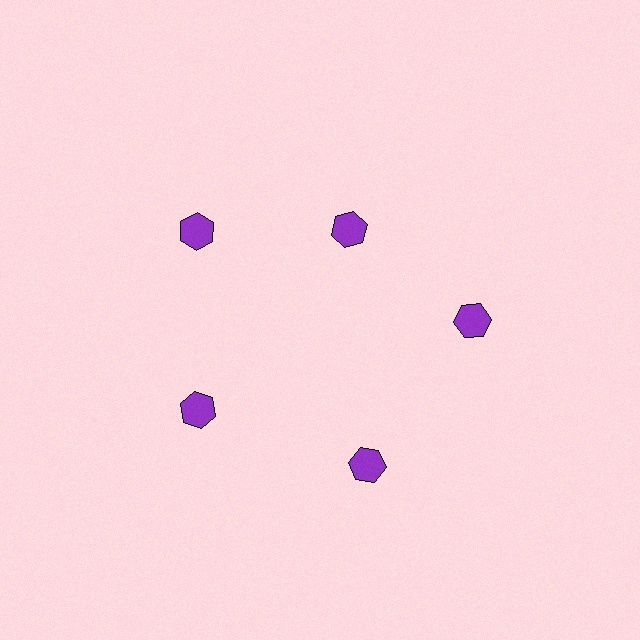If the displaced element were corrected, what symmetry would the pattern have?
It would have 5-fold rotational symmetry — the pattern would map onto itself every 72 degrees.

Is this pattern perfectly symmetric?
No. The 5 purple hexagons are arranged in a ring, but one element near the 1 o'clock position is pulled inward toward the center, breaking the 5-fold rotational symmetry.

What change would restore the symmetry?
The symmetry would be restored by moving it outward, back onto the ring so that all 5 hexagons sit at equal angles and equal distance from the center.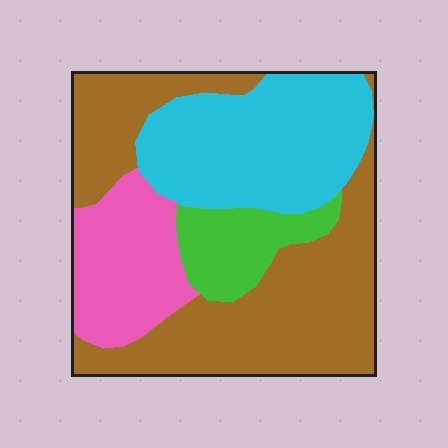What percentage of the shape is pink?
Pink covers roughly 15% of the shape.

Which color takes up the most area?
Brown, at roughly 45%.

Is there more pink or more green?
Pink.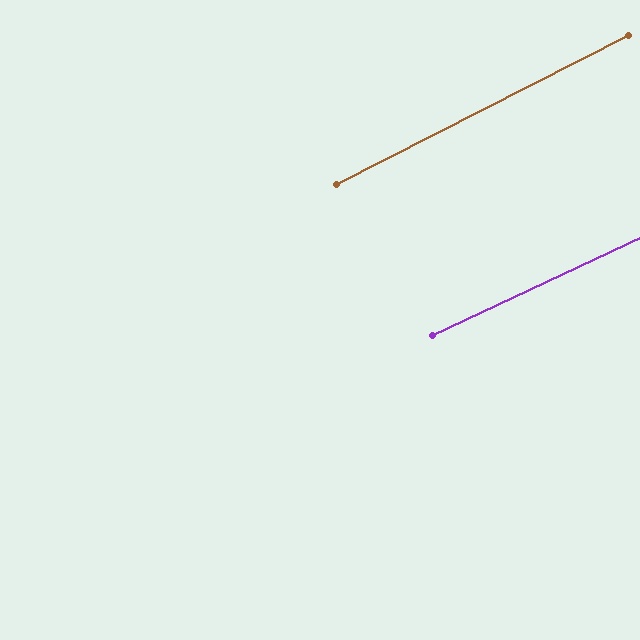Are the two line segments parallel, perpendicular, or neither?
Parallel — their directions differ by only 1.8°.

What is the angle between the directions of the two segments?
Approximately 2 degrees.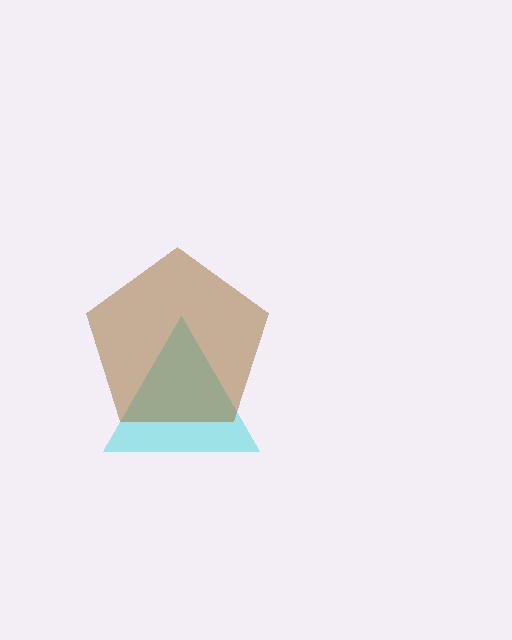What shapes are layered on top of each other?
The layered shapes are: a cyan triangle, a brown pentagon.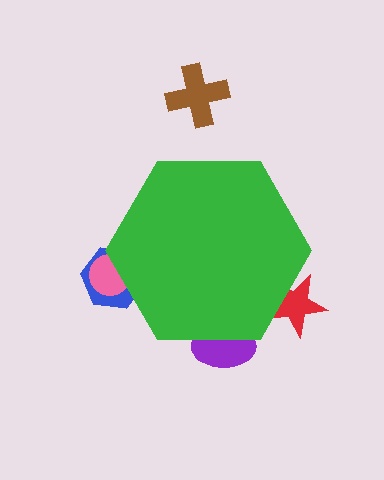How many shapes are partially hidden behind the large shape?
4 shapes are partially hidden.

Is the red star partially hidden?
Yes, the red star is partially hidden behind the green hexagon.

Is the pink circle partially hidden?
Yes, the pink circle is partially hidden behind the green hexagon.